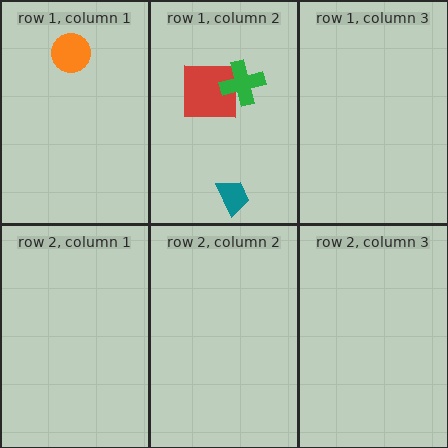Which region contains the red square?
The row 1, column 2 region.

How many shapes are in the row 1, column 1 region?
1.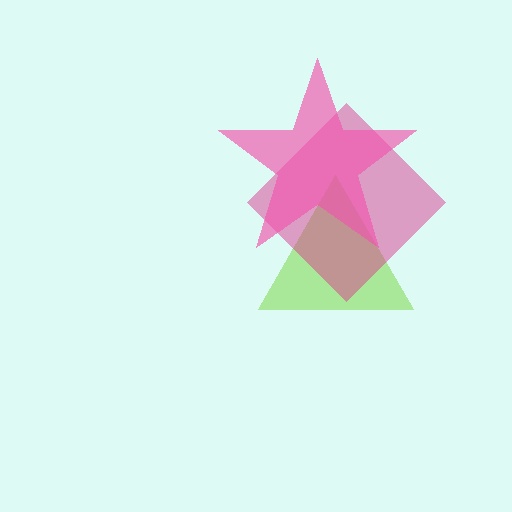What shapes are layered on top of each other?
The layered shapes are: a lime triangle, a magenta diamond, a pink star.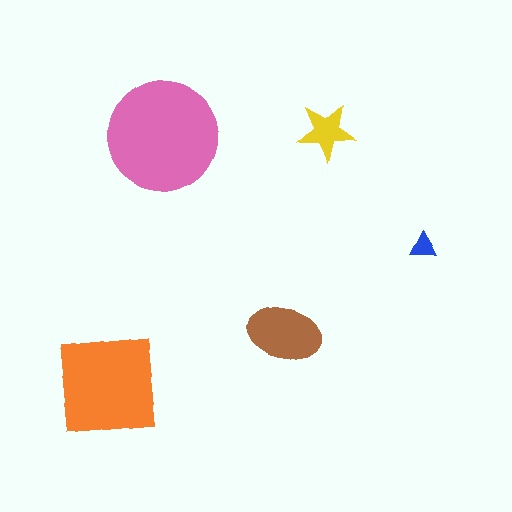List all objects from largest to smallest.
The pink circle, the orange square, the brown ellipse, the yellow star, the blue triangle.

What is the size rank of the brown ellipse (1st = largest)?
3rd.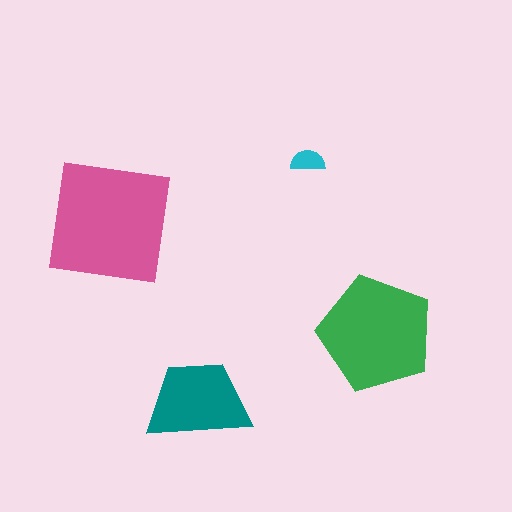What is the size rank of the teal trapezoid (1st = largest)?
3rd.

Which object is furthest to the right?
The green pentagon is rightmost.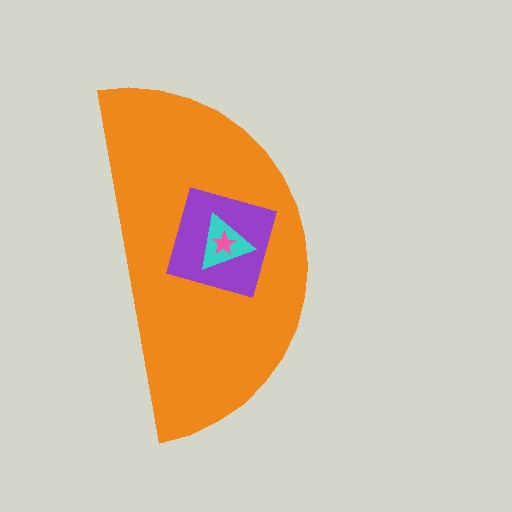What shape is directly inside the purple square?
The cyan triangle.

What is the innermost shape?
The pink star.